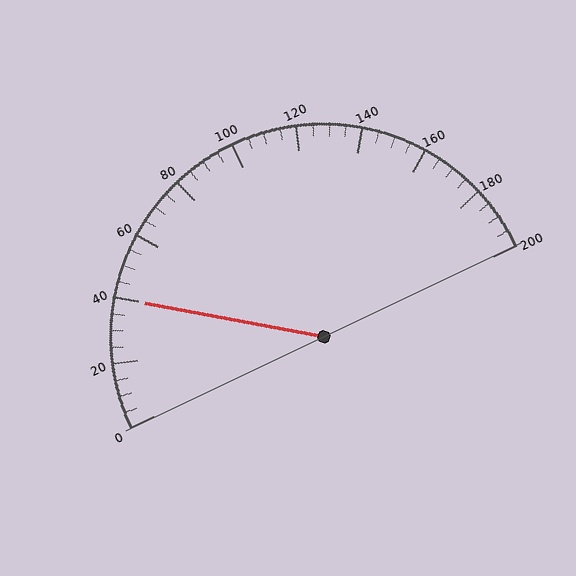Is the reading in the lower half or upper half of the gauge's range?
The reading is in the lower half of the range (0 to 200).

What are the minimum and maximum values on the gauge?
The gauge ranges from 0 to 200.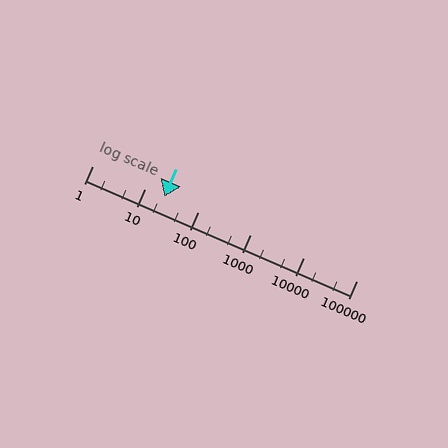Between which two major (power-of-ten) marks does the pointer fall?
The pointer is between 10 and 100.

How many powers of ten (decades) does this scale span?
The scale spans 5 decades, from 1 to 100000.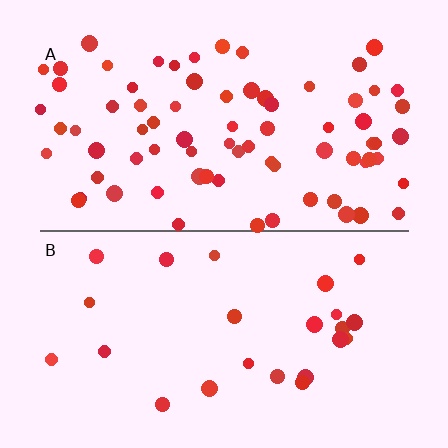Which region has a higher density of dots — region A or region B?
A (the top).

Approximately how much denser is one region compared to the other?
Approximately 3.1× — region A over region B.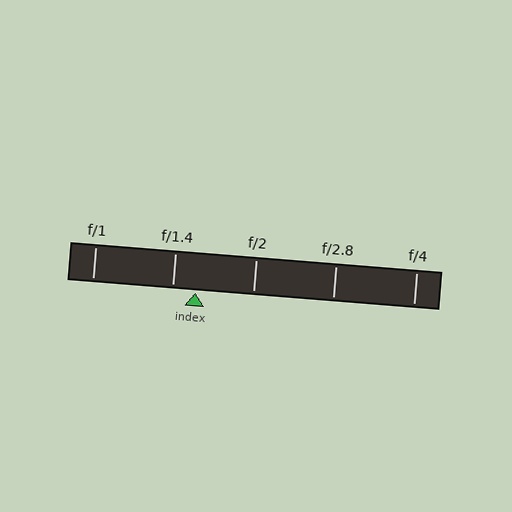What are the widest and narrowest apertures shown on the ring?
The widest aperture shown is f/1 and the narrowest is f/4.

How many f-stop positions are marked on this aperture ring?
There are 5 f-stop positions marked.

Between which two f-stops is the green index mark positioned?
The index mark is between f/1.4 and f/2.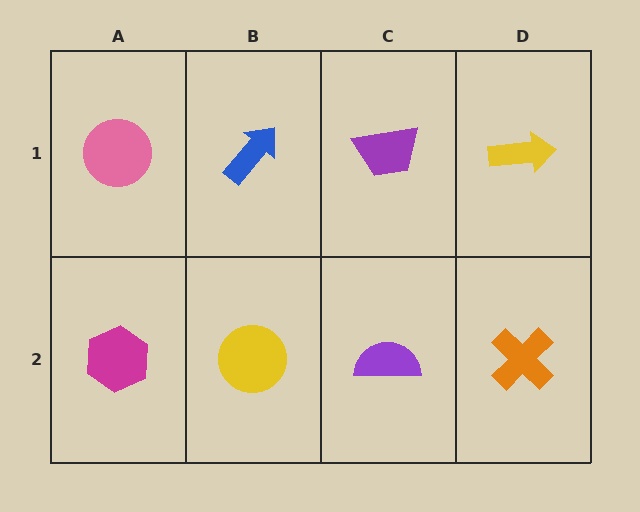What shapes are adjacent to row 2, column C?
A purple trapezoid (row 1, column C), a yellow circle (row 2, column B), an orange cross (row 2, column D).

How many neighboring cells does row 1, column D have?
2.